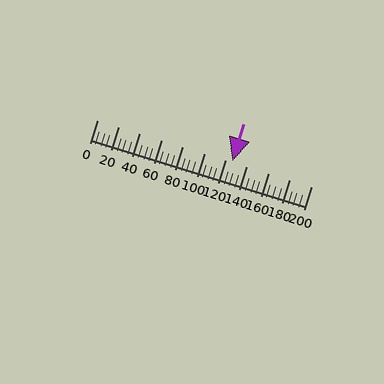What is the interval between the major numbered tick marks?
The major tick marks are spaced 20 units apart.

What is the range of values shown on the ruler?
The ruler shows values from 0 to 200.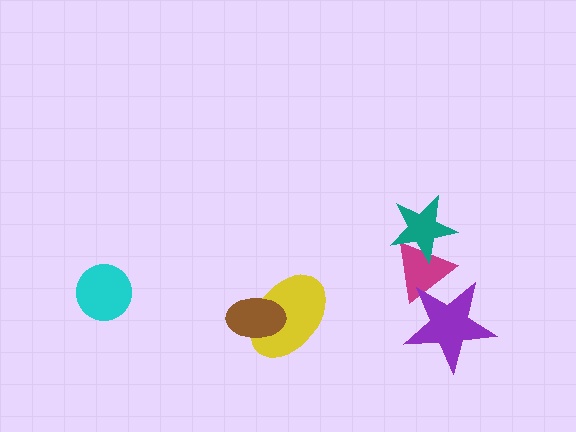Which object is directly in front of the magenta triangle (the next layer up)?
The teal star is directly in front of the magenta triangle.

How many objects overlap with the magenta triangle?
2 objects overlap with the magenta triangle.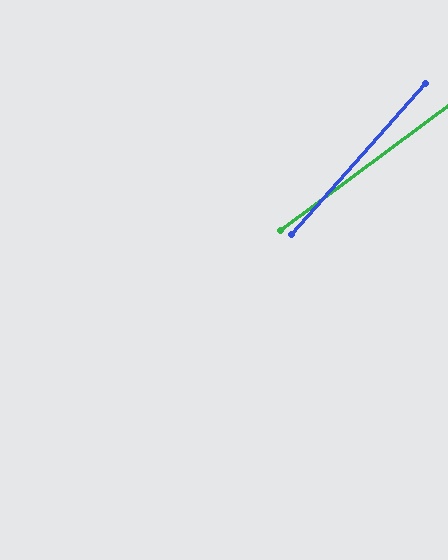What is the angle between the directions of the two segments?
Approximately 12 degrees.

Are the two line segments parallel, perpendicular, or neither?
Neither parallel nor perpendicular — they differ by about 12°.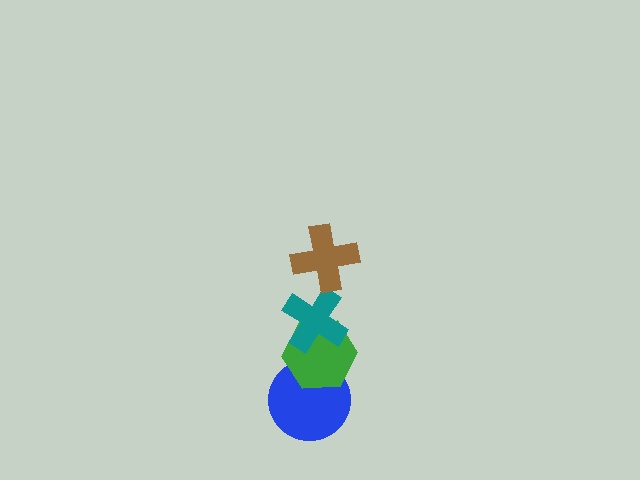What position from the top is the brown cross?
The brown cross is 1st from the top.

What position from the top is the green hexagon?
The green hexagon is 3rd from the top.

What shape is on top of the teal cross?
The brown cross is on top of the teal cross.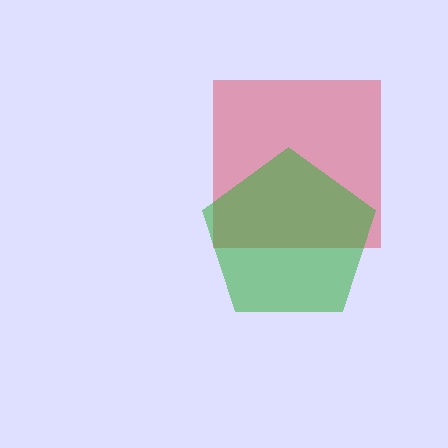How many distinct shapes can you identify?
There are 2 distinct shapes: a red square, a green pentagon.